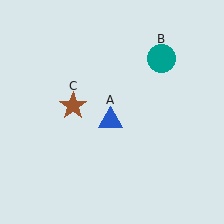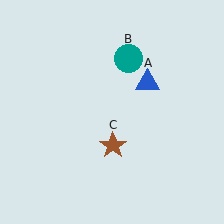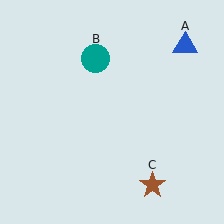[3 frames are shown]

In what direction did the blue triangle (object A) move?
The blue triangle (object A) moved up and to the right.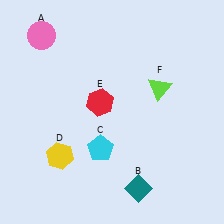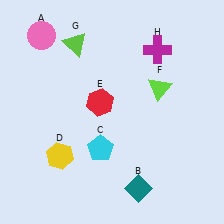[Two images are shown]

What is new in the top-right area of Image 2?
A magenta cross (H) was added in the top-right area of Image 2.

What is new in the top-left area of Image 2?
A lime triangle (G) was added in the top-left area of Image 2.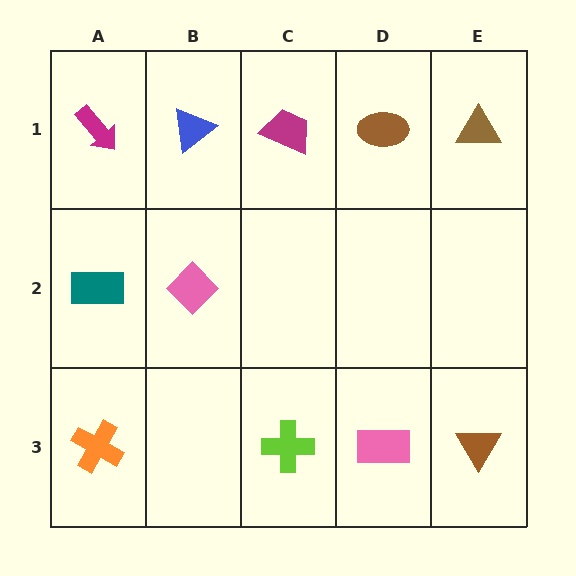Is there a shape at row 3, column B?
No, that cell is empty.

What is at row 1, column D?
A brown ellipse.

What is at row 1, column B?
A blue triangle.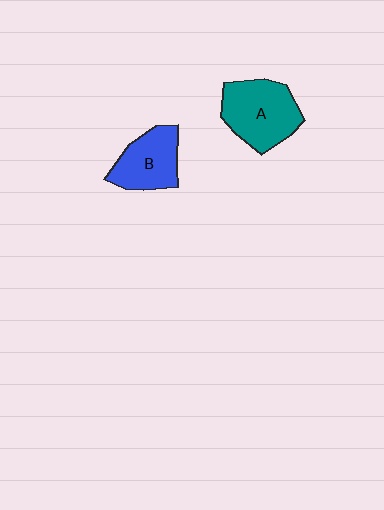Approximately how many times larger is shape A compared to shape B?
Approximately 1.3 times.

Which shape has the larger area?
Shape A (teal).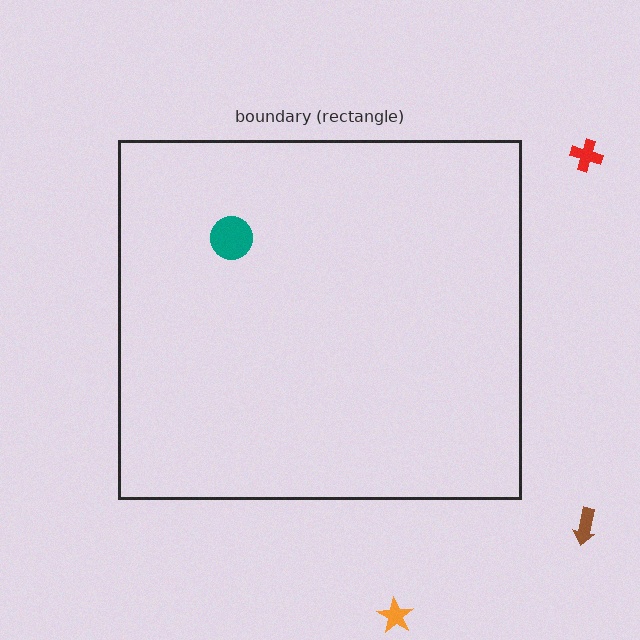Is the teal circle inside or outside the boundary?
Inside.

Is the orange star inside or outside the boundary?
Outside.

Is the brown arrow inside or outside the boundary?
Outside.